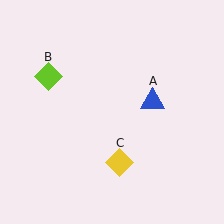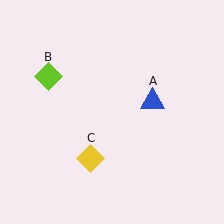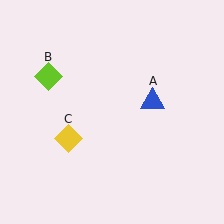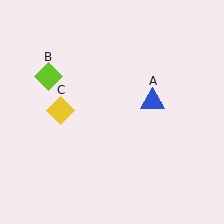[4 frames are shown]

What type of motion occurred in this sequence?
The yellow diamond (object C) rotated clockwise around the center of the scene.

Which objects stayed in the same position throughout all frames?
Blue triangle (object A) and lime diamond (object B) remained stationary.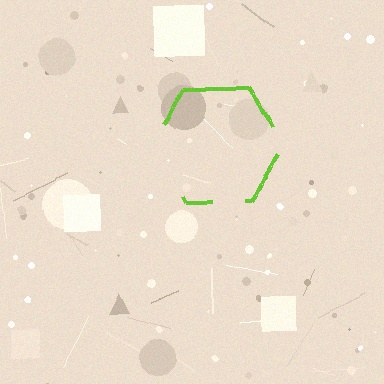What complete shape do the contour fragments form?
The contour fragments form a hexagon.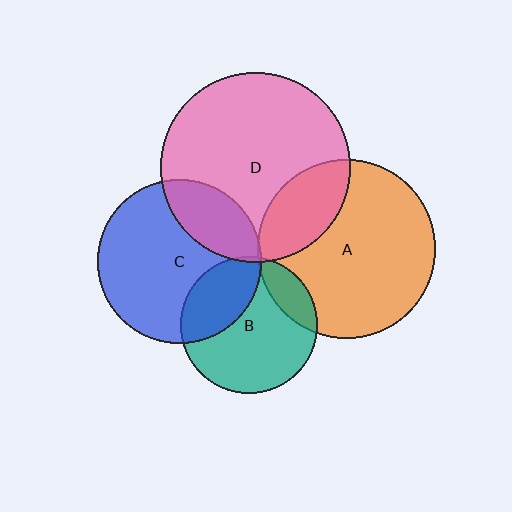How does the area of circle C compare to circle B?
Approximately 1.4 times.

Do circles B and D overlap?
Yes.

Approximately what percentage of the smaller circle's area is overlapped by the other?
Approximately 5%.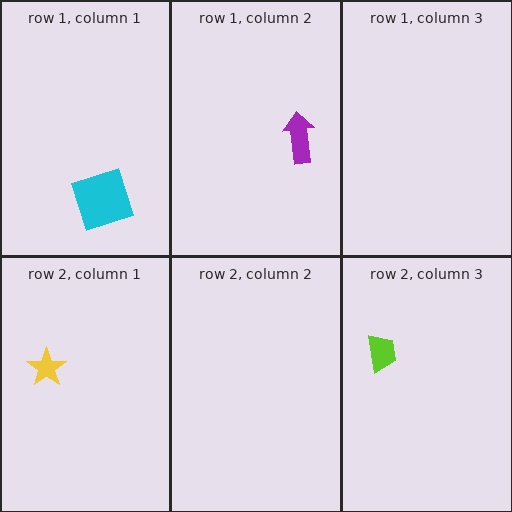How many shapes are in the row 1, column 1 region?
1.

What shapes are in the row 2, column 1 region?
The yellow star.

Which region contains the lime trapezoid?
The row 2, column 3 region.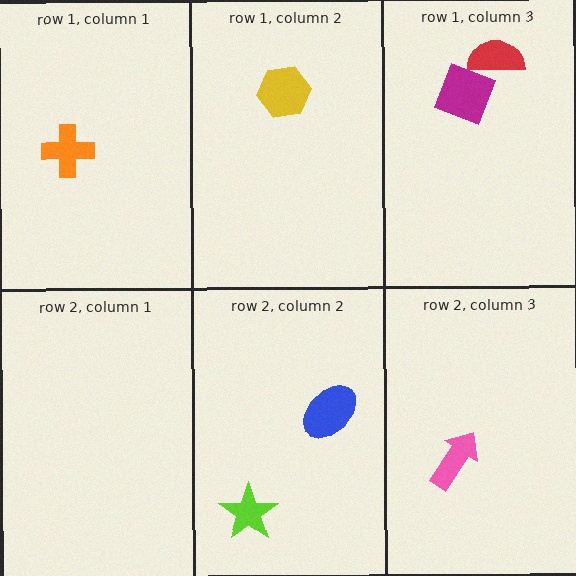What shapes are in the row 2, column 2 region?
The lime star, the blue ellipse.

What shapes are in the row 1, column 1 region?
The orange cross.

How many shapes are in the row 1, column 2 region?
1.